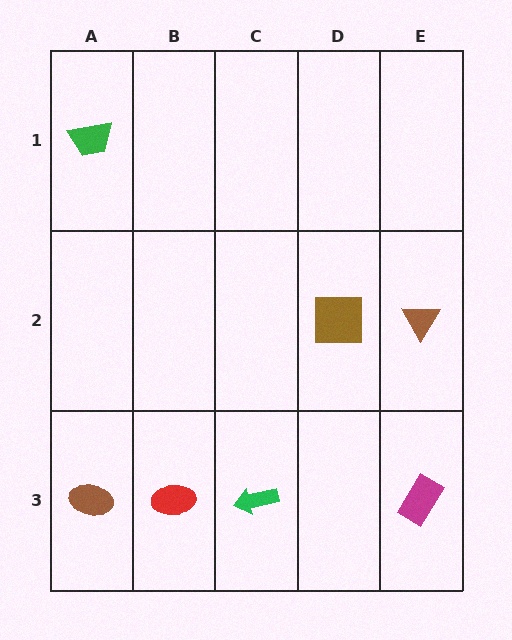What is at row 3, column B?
A red ellipse.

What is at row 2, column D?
A brown square.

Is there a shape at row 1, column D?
No, that cell is empty.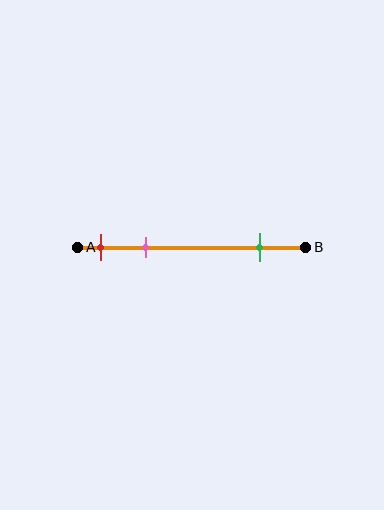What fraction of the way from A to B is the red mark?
The red mark is approximately 10% (0.1) of the way from A to B.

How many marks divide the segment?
There are 3 marks dividing the segment.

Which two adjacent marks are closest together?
The red and pink marks are the closest adjacent pair.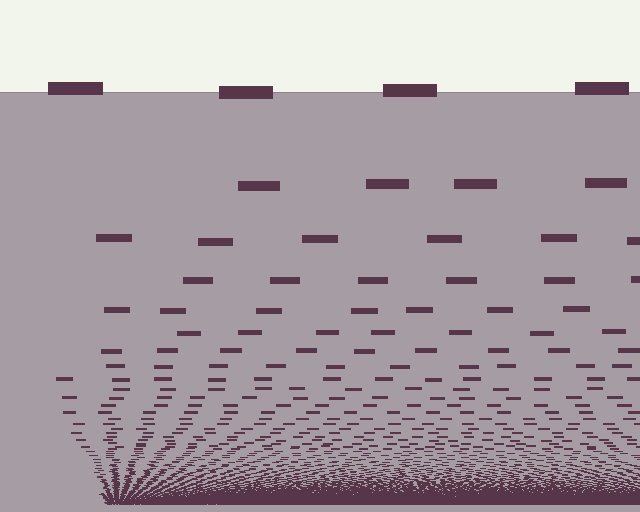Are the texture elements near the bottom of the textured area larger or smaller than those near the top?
Smaller. The gradient is inverted — elements near the bottom are smaller and denser.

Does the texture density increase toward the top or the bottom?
Density increases toward the bottom.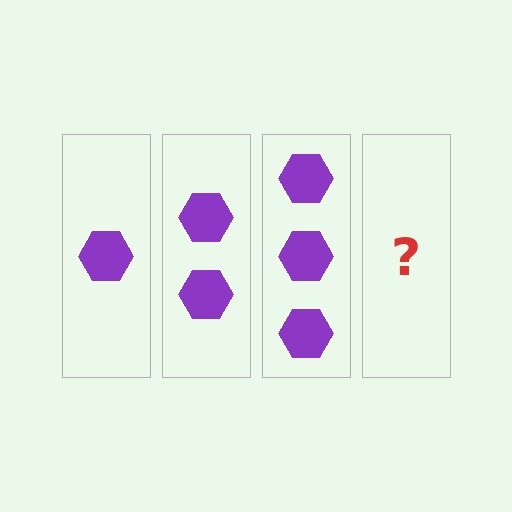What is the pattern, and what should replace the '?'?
The pattern is that each step adds one more hexagon. The '?' should be 4 hexagons.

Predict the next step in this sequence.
The next step is 4 hexagons.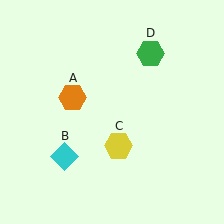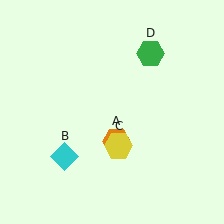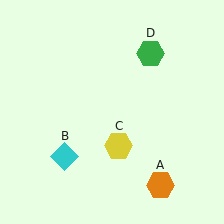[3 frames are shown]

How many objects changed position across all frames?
1 object changed position: orange hexagon (object A).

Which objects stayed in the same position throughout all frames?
Cyan diamond (object B) and yellow hexagon (object C) and green hexagon (object D) remained stationary.